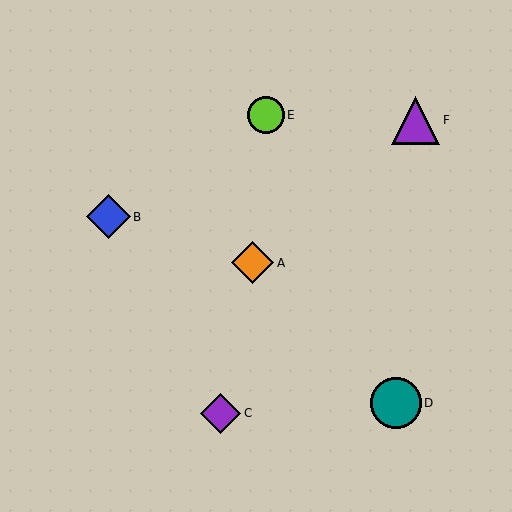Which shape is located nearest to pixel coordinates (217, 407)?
The purple diamond (labeled C) at (220, 413) is nearest to that location.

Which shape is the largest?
The teal circle (labeled D) is the largest.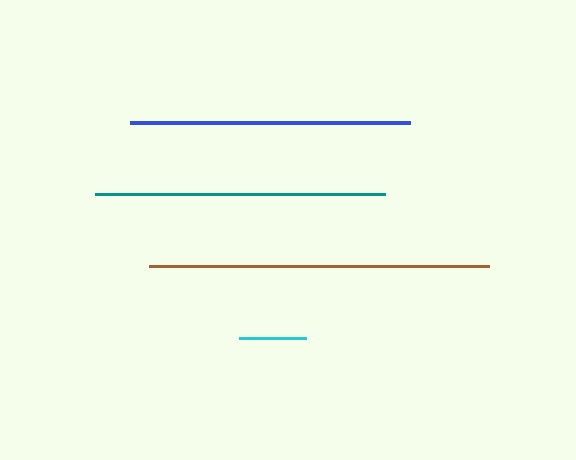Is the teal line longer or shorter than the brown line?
The brown line is longer than the teal line.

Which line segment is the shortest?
The cyan line is the shortest at approximately 66 pixels.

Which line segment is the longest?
The brown line is the longest at approximately 340 pixels.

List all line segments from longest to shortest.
From longest to shortest: brown, teal, blue, cyan.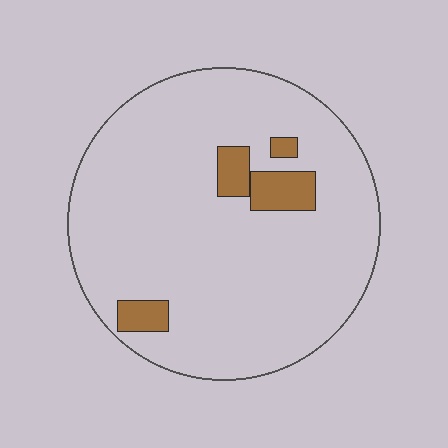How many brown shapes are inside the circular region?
4.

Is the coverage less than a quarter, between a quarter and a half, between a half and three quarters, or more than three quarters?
Less than a quarter.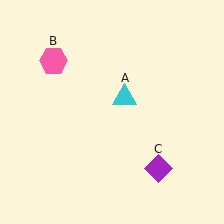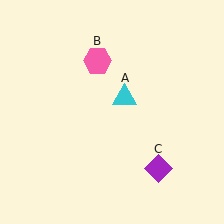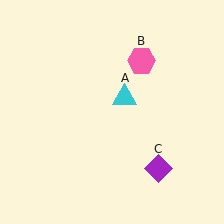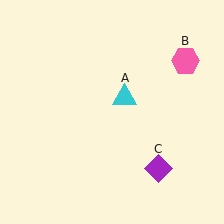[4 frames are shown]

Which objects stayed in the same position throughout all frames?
Cyan triangle (object A) and purple diamond (object C) remained stationary.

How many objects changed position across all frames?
1 object changed position: pink hexagon (object B).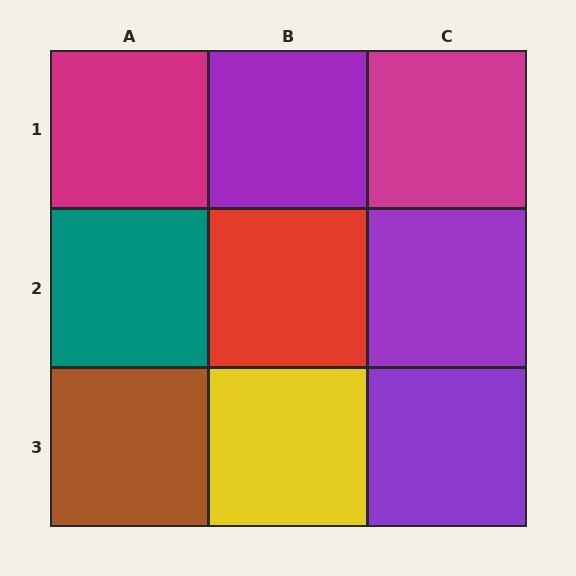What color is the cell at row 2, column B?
Red.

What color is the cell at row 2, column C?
Purple.